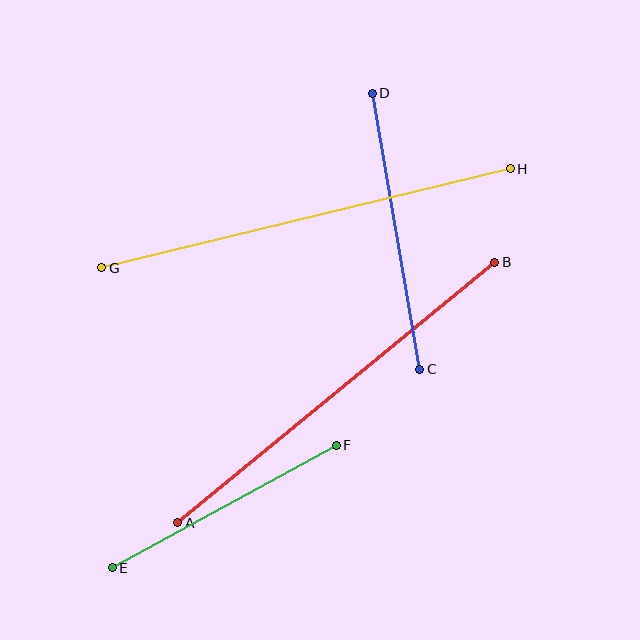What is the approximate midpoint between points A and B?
The midpoint is at approximately (336, 392) pixels.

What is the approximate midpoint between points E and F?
The midpoint is at approximately (224, 506) pixels.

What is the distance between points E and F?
The distance is approximately 256 pixels.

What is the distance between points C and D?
The distance is approximately 280 pixels.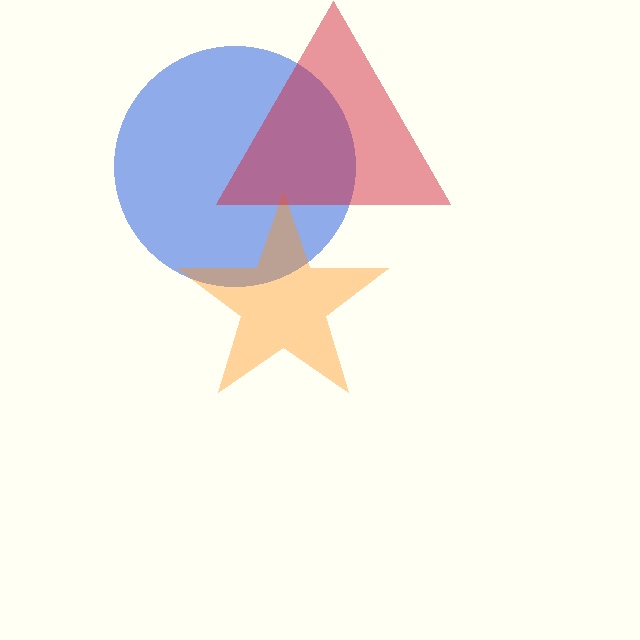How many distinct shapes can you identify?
There are 3 distinct shapes: a blue circle, an orange star, a red triangle.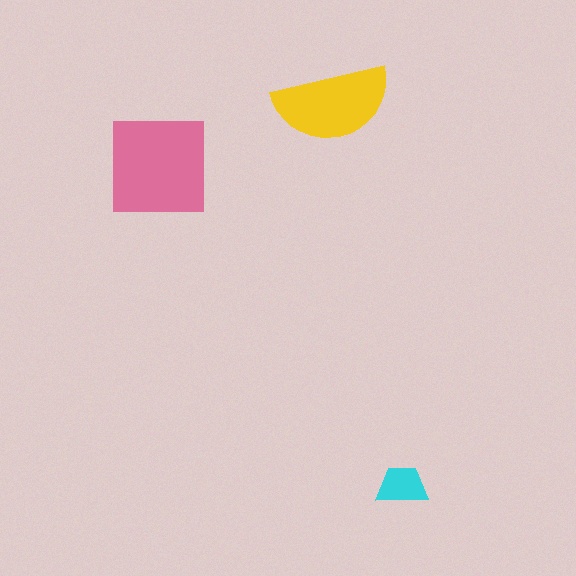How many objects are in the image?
There are 3 objects in the image.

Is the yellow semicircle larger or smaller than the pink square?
Smaller.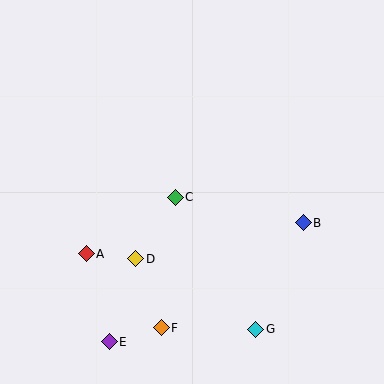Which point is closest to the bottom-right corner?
Point G is closest to the bottom-right corner.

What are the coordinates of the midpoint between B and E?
The midpoint between B and E is at (206, 282).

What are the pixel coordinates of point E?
Point E is at (109, 342).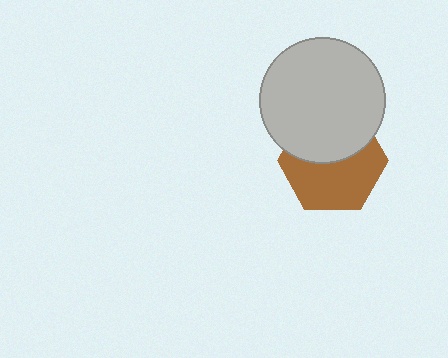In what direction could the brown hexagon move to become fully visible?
The brown hexagon could move down. That would shift it out from behind the light gray circle entirely.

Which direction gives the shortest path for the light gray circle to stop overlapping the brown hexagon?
Moving up gives the shortest separation.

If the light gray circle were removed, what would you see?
You would see the complete brown hexagon.